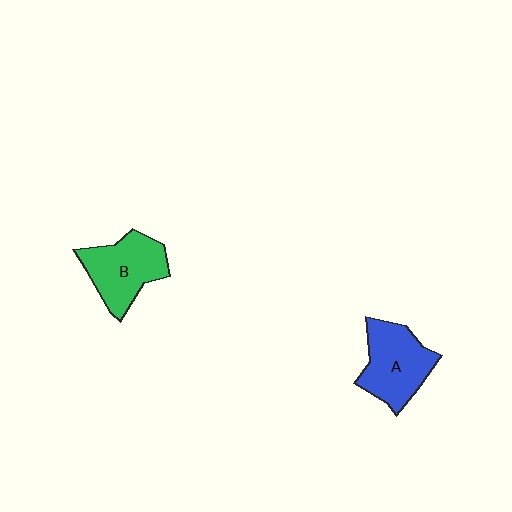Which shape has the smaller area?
Shape B (green).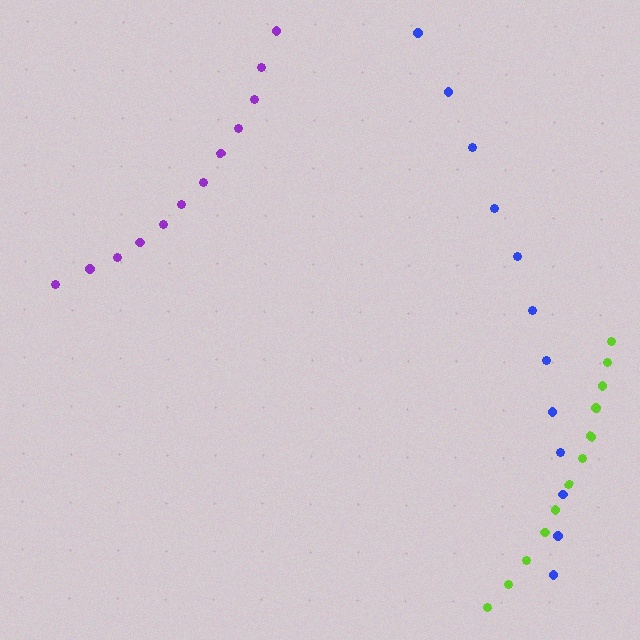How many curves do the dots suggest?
There are 3 distinct paths.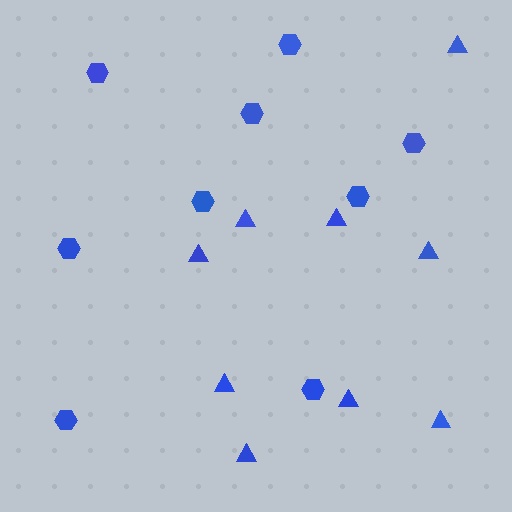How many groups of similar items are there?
There are 2 groups: one group of triangles (9) and one group of hexagons (9).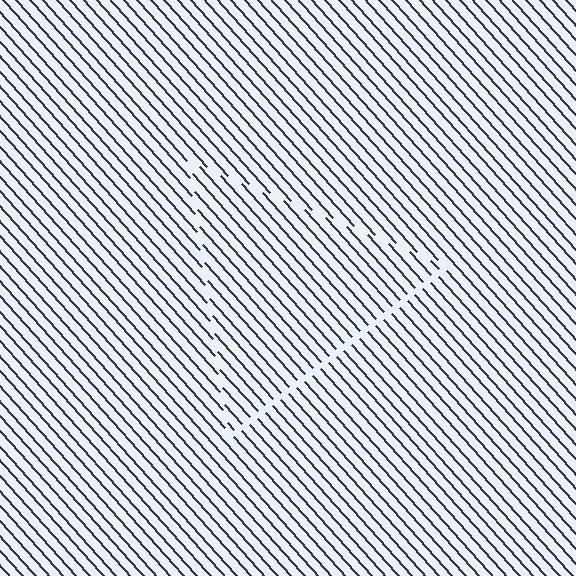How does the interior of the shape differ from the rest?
The interior of the shape contains the same grating, shifted by half a period — the contour is defined by the phase discontinuity where line-ends from the inner and outer gratings abut.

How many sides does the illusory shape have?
3 sides — the line-ends trace a triangle.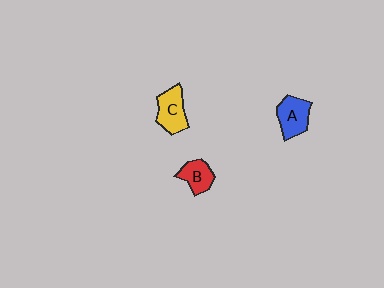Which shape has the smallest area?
Shape B (red).